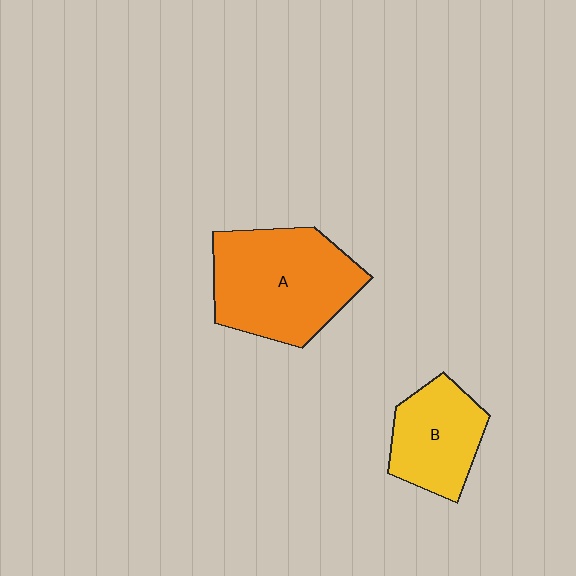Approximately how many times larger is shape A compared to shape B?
Approximately 1.6 times.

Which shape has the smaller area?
Shape B (yellow).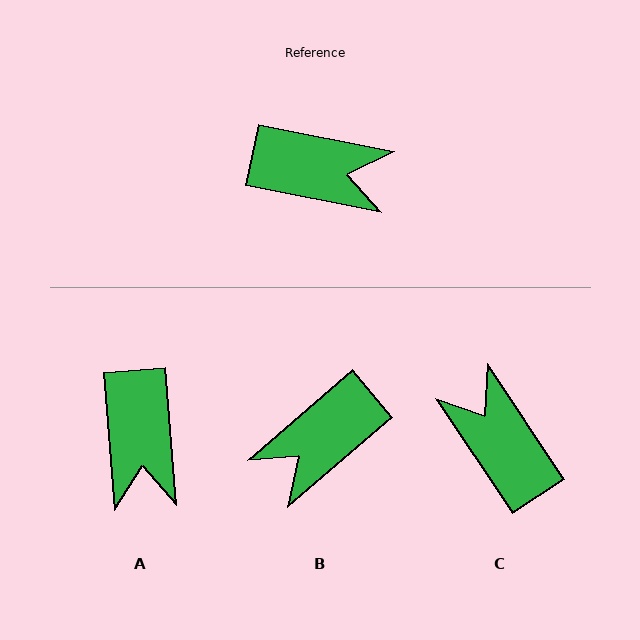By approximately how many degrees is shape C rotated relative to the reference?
Approximately 135 degrees counter-clockwise.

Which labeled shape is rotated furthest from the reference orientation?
C, about 135 degrees away.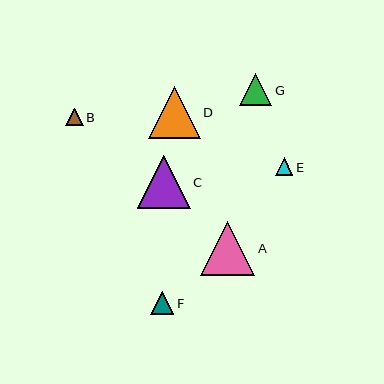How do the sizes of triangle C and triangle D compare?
Triangle C and triangle D are approximately the same size.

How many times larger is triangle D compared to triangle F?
Triangle D is approximately 2.2 times the size of triangle F.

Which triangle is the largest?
Triangle A is the largest with a size of approximately 54 pixels.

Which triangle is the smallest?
Triangle E is the smallest with a size of approximately 17 pixels.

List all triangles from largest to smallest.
From largest to smallest: A, C, D, G, F, B, E.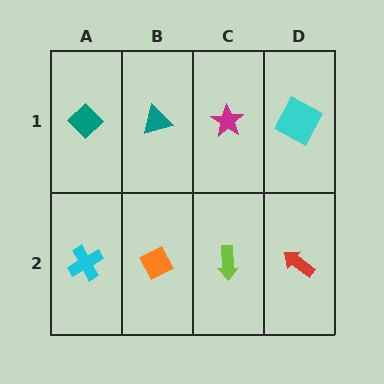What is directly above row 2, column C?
A magenta star.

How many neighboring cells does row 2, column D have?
2.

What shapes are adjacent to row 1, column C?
A lime arrow (row 2, column C), a teal triangle (row 1, column B), a cyan square (row 1, column D).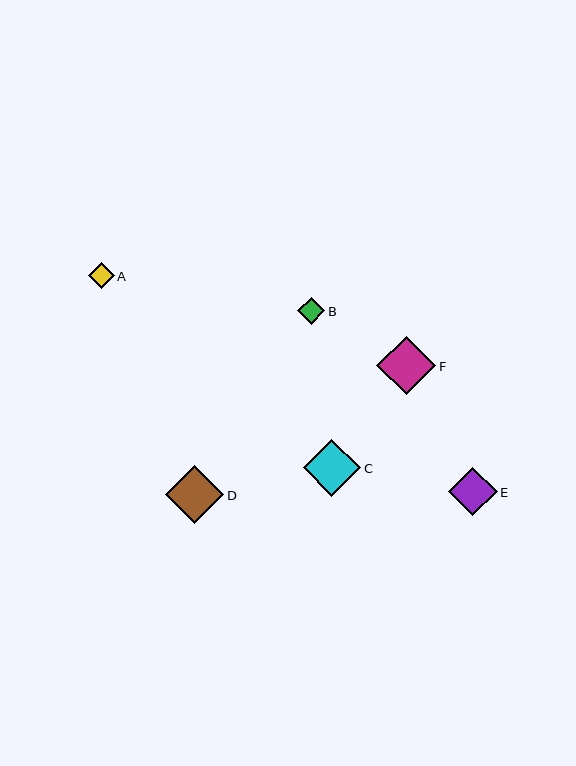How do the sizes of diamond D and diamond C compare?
Diamond D and diamond C are approximately the same size.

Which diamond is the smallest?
Diamond A is the smallest with a size of approximately 26 pixels.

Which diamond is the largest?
Diamond F is the largest with a size of approximately 59 pixels.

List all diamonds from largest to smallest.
From largest to smallest: F, D, C, E, B, A.